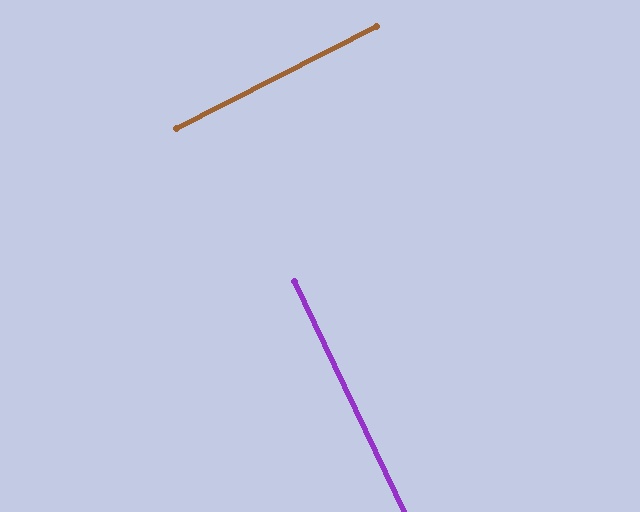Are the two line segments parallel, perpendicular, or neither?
Perpendicular — they meet at approximately 88°.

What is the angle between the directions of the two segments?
Approximately 88 degrees.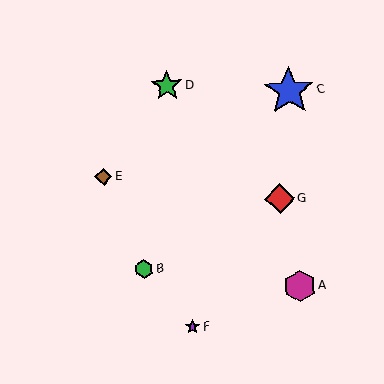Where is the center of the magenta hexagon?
The center of the magenta hexagon is at (300, 286).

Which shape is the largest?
The blue star (labeled C) is the largest.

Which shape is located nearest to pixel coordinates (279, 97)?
The blue star (labeled C) at (289, 91) is nearest to that location.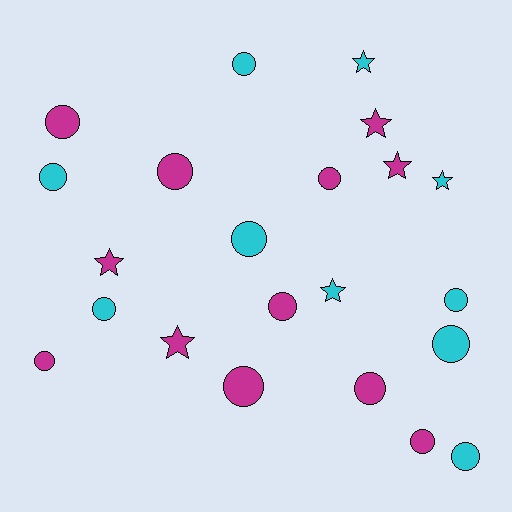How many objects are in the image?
There are 22 objects.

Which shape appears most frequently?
Circle, with 15 objects.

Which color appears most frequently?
Magenta, with 12 objects.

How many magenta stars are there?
There are 4 magenta stars.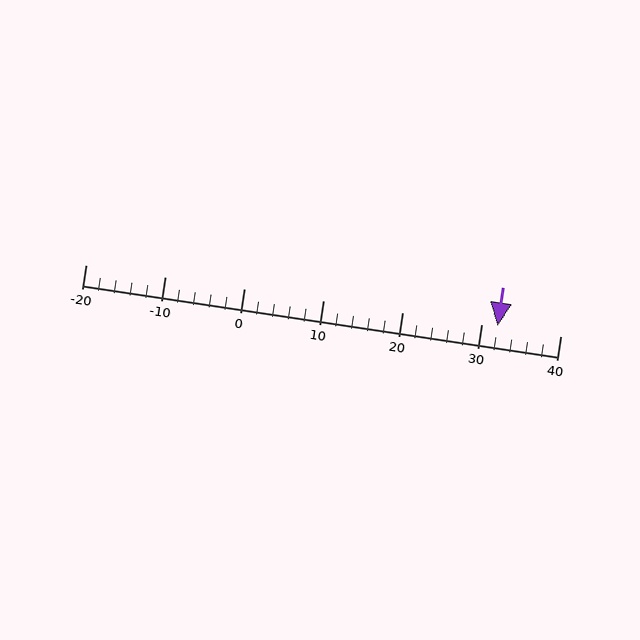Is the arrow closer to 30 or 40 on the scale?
The arrow is closer to 30.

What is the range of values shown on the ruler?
The ruler shows values from -20 to 40.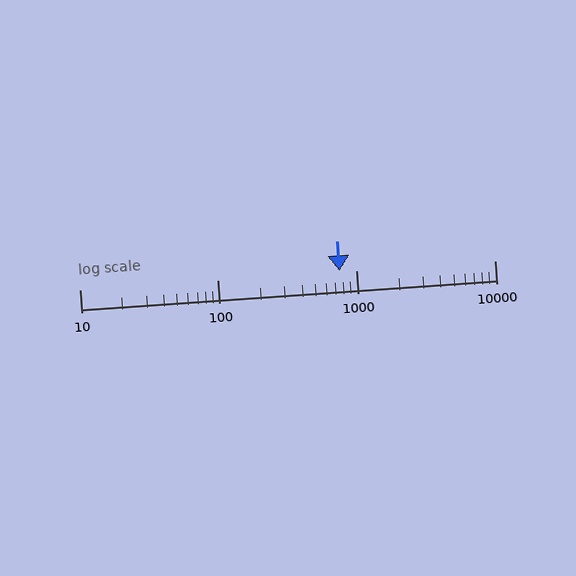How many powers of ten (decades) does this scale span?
The scale spans 3 decades, from 10 to 10000.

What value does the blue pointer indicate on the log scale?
The pointer indicates approximately 750.